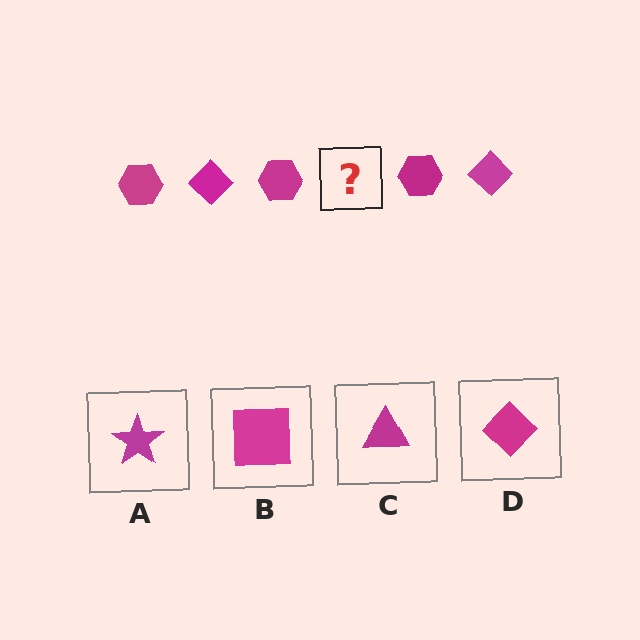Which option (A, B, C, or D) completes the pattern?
D.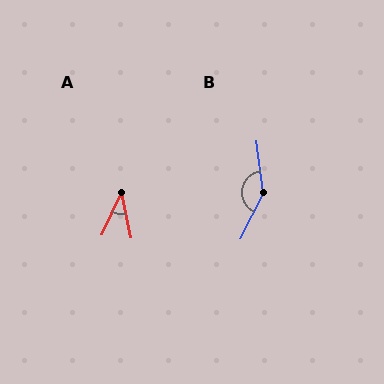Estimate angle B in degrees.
Approximately 147 degrees.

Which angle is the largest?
B, at approximately 147 degrees.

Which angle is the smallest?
A, at approximately 36 degrees.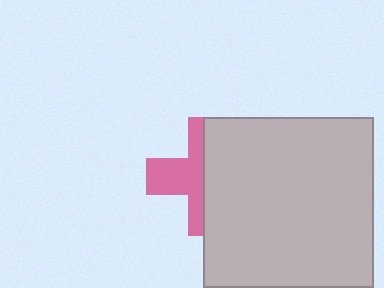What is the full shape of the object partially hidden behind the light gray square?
The partially hidden object is a pink cross.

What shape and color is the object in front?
The object in front is a light gray square.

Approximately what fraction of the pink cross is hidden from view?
Roughly 53% of the pink cross is hidden behind the light gray square.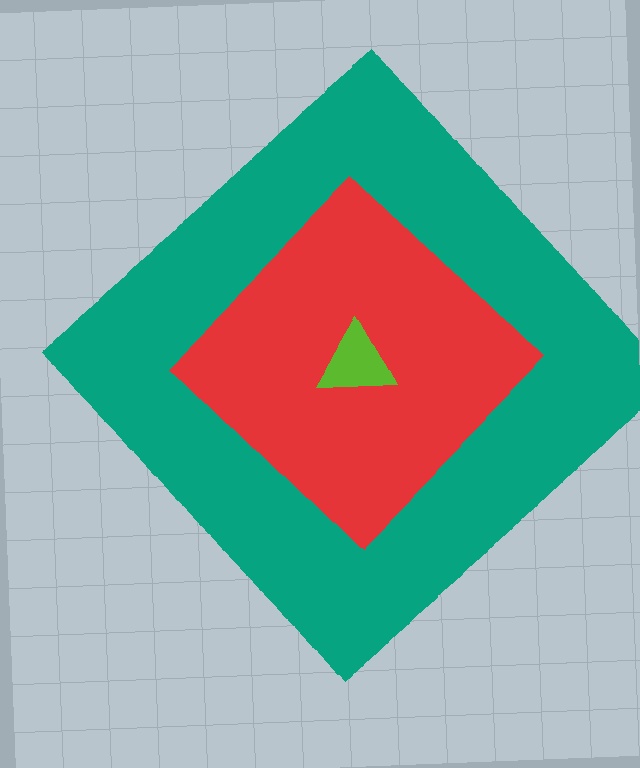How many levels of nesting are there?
3.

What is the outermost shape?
The teal diamond.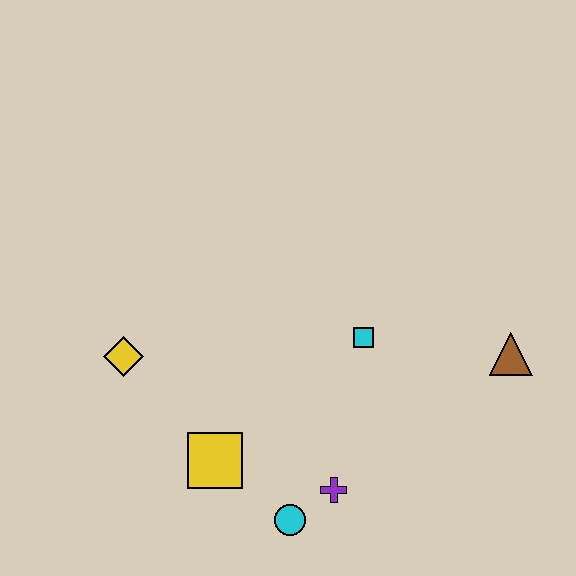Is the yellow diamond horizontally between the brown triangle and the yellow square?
No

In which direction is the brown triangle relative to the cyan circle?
The brown triangle is to the right of the cyan circle.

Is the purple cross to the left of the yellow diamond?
No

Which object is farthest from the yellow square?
The brown triangle is farthest from the yellow square.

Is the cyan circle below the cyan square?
Yes